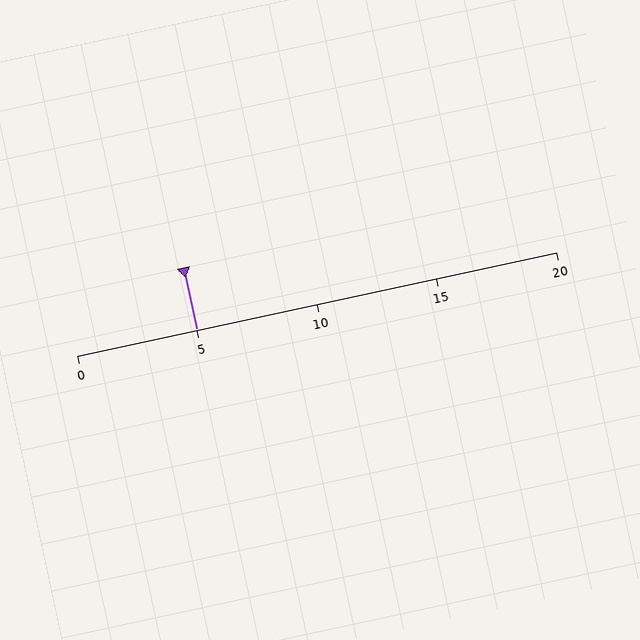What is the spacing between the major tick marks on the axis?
The major ticks are spaced 5 apart.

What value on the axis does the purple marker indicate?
The marker indicates approximately 5.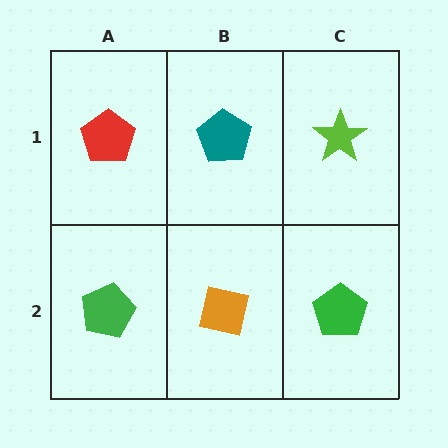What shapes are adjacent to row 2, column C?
A lime star (row 1, column C), an orange square (row 2, column B).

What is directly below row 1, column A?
A green pentagon.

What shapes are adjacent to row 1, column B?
An orange square (row 2, column B), a red pentagon (row 1, column A), a lime star (row 1, column C).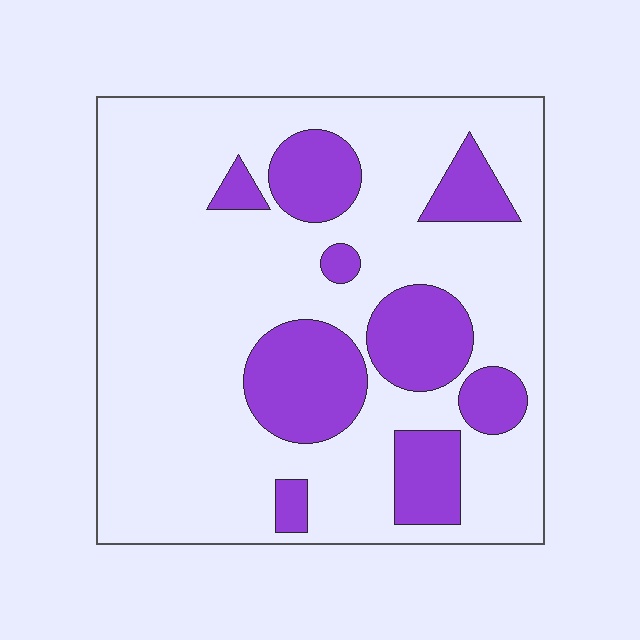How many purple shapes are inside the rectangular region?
9.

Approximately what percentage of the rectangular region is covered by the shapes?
Approximately 25%.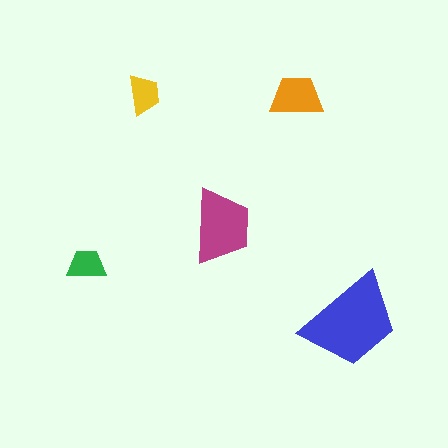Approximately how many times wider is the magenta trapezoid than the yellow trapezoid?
About 2 times wider.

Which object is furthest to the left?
The green trapezoid is leftmost.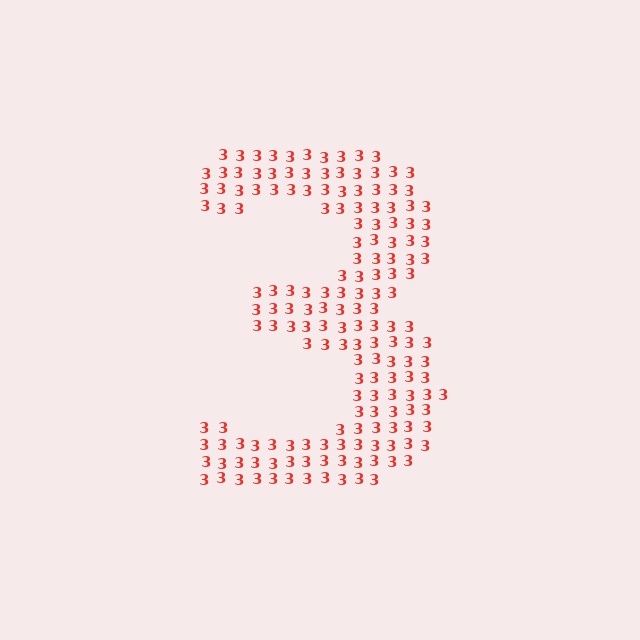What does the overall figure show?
The overall figure shows the digit 3.